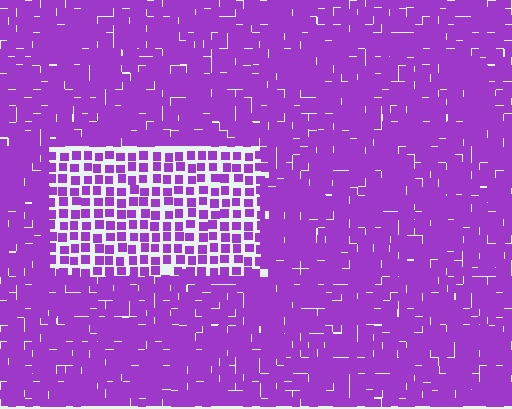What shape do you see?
I see a rectangle.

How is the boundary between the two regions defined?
The boundary is defined by a change in element density (approximately 2.0x ratio). All elements are the same color, size, and shape.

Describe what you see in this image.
The image contains small purple elements arranged at two different densities. A rectangle-shaped region is visible where the elements are less densely packed than the surrounding area.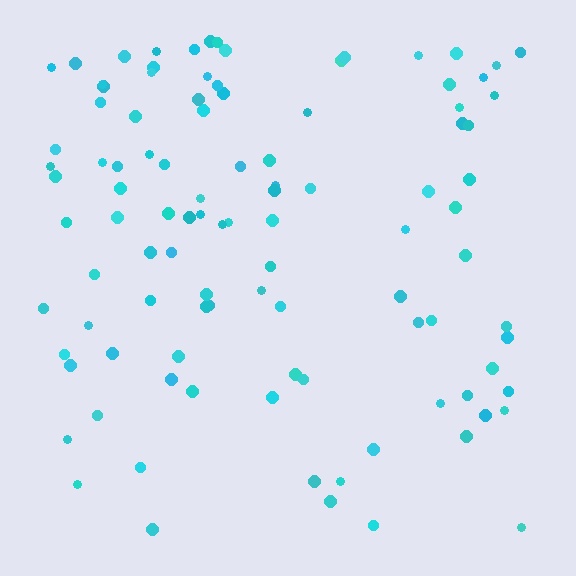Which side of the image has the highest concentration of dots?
The top.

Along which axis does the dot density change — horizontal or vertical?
Vertical.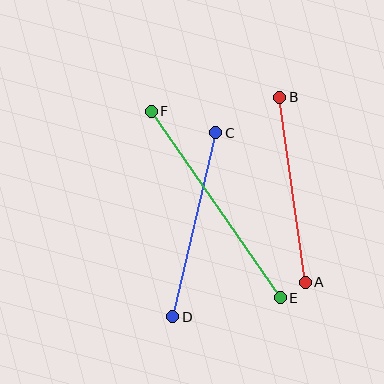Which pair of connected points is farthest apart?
Points E and F are farthest apart.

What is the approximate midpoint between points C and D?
The midpoint is at approximately (194, 225) pixels.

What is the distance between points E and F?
The distance is approximately 227 pixels.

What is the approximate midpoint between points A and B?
The midpoint is at approximately (292, 190) pixels.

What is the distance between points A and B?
The distance is approximately 187 pixels.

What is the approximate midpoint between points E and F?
The midpoint is at approximately (216, 204) pixels.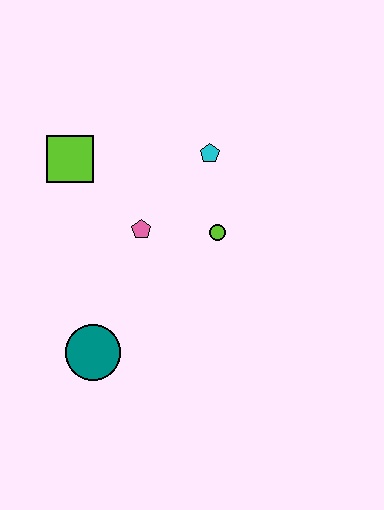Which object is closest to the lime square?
The pink pentagon is closest to the lime square.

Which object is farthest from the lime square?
The teal circle is farthest from the lime square.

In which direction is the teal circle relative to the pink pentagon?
The teal circle is below the pink pentagon.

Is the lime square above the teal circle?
Yes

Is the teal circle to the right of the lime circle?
No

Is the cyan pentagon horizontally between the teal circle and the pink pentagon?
No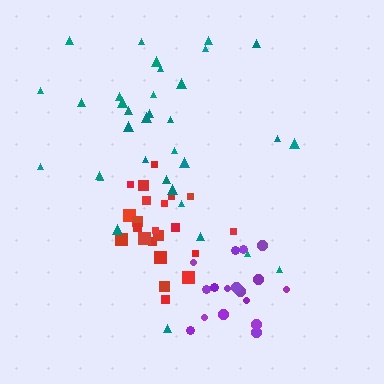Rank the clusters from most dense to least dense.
red, purple, teal.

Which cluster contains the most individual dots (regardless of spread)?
Teal (34).